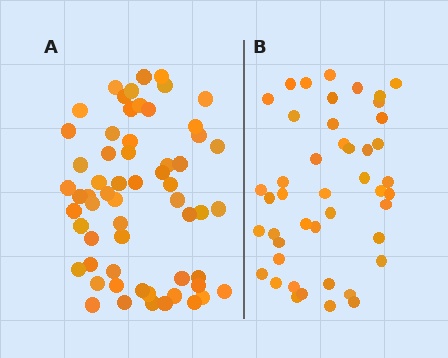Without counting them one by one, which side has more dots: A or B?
Region A (the left region) has more dots.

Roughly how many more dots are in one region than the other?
Region A has approximately 15 more dots than region B.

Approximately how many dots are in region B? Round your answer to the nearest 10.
About 40 dots. (The exact count is 45, which rounds to 40.)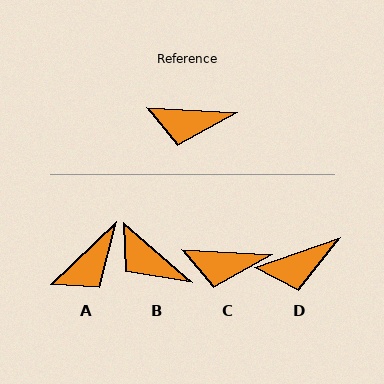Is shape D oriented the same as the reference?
No, it is off by about 23 degrees.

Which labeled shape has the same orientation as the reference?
C.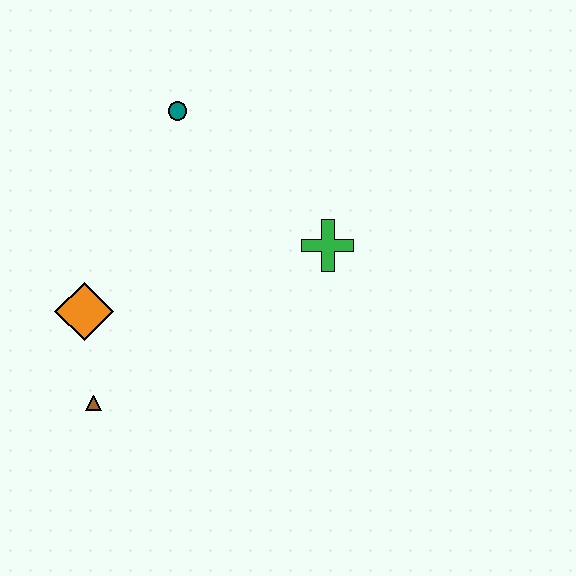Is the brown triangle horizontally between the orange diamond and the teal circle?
Yes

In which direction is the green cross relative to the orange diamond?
The green cross is to the right of the orange diamond.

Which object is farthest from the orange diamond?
The green cross is farthest from the orange diamond.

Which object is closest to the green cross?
The teal circle is closest to the green cross.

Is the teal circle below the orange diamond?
No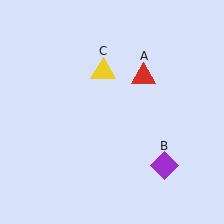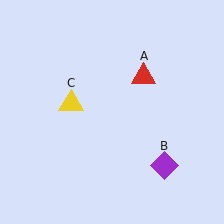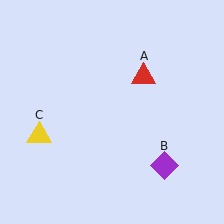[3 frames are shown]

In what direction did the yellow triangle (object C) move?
The yellow triangle (object C) moved down and to the left.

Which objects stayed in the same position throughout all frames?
Red triangle (object A) and purple diamond (object B) remained stationary.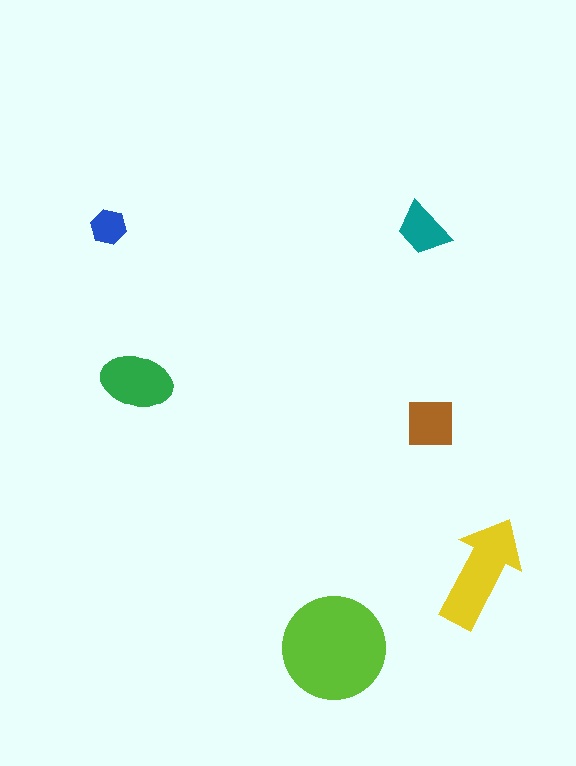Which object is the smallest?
The blue hexagon.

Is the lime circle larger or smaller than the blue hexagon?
Larger.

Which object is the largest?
The lime circle.